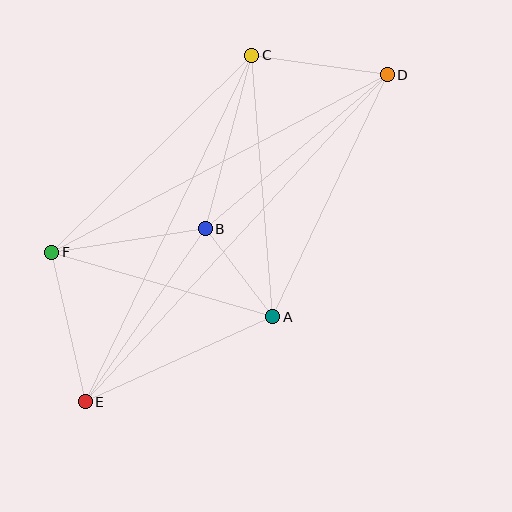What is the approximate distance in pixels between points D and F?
The distance between D and F is approximately 380 pixels.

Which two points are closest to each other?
Points A and B are closest to each other.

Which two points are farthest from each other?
Points D and E are farthest from each other.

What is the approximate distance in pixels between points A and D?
The distance between A and D is approximately 268 pixels.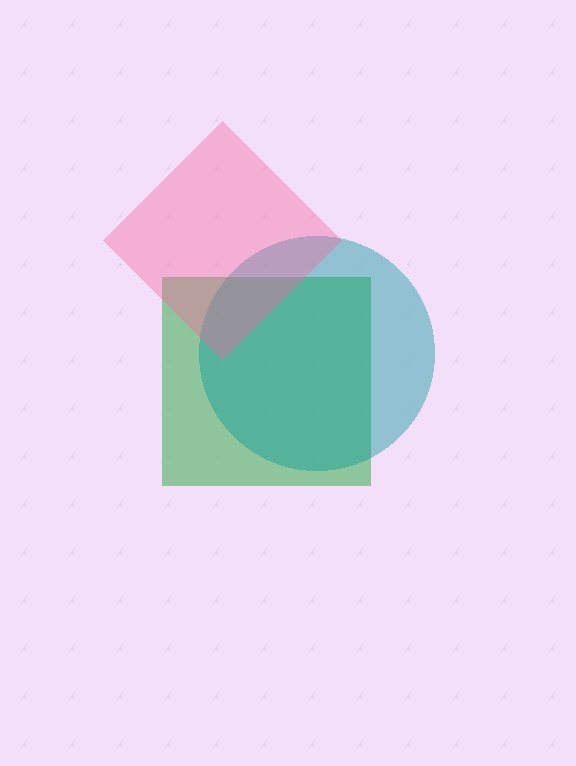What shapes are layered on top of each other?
The layered shapes are: a green square, a teal circle, a pink diamond.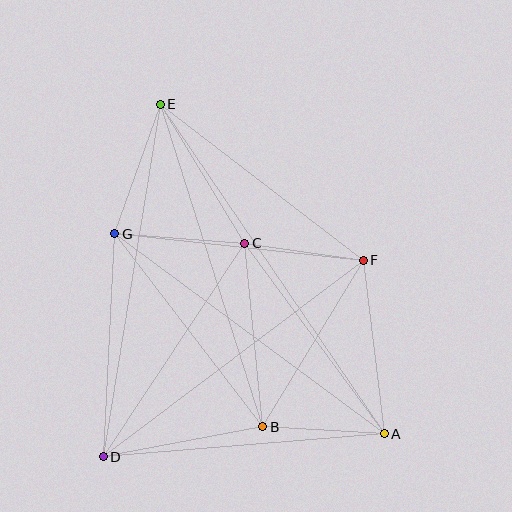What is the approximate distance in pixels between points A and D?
The distance between A and D is approximately 282 pixels.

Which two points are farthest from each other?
Points A and E are farthest from each other.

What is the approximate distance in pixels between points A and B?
The distance between A and B is approximately 122 pixels.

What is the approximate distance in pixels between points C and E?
The distance between C and E is approximately 163 pixels.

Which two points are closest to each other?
Points C and F are closest to each other.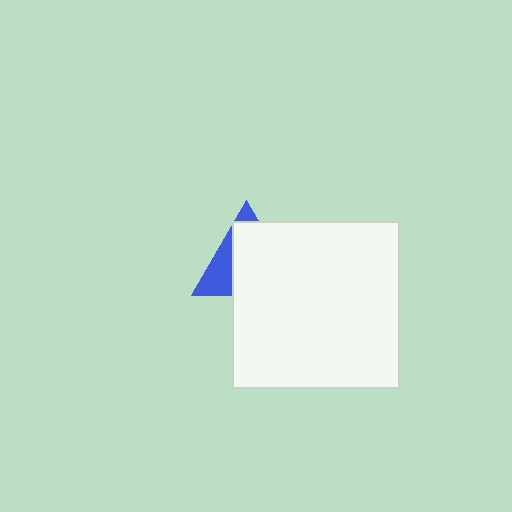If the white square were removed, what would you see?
You would see the complete blue triangle.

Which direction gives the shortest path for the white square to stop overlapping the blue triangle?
Moving toward the lower-right gives the shortest separation.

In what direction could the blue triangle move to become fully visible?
The blue triangle could move toward the upper-left. That would shift it out from behind the white square entirely.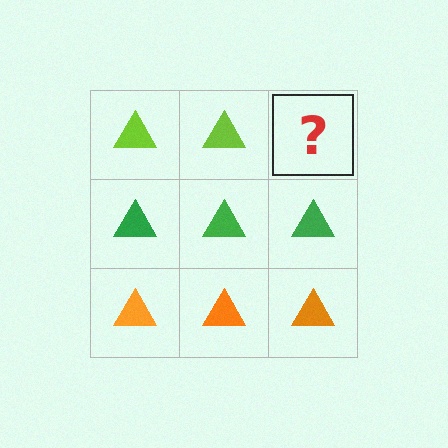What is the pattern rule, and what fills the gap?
The rule is that each row has a consistent color. The gap should be filled with a lime triangle.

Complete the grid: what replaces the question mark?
The question mark should be replaced with a lime triangle.